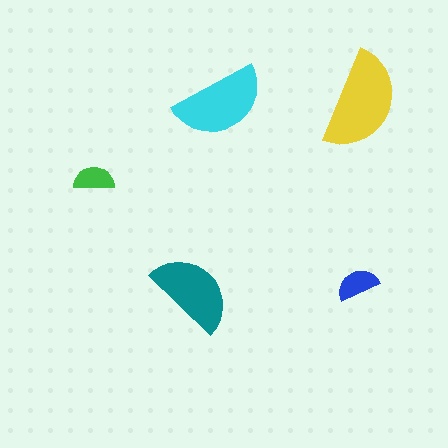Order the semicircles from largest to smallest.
the yellow one, the cyan one, the teal one, the blue one, the green one.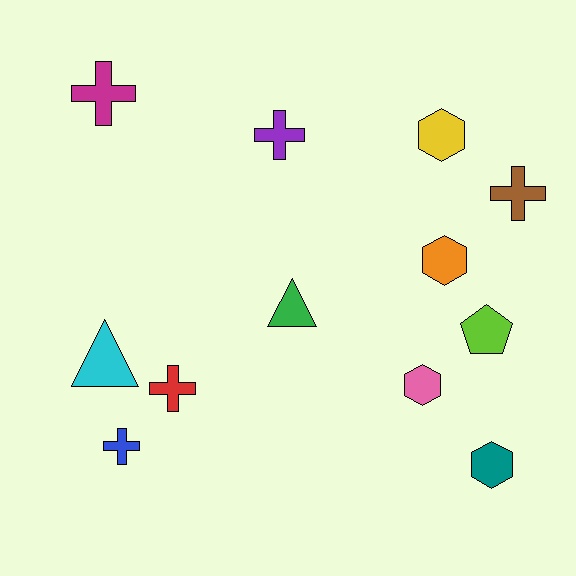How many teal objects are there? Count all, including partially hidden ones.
There is 1 teal object.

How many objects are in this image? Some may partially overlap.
There are 12 objects.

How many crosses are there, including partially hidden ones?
There are 5 crosses.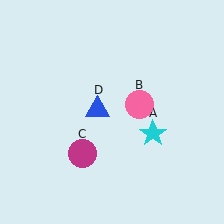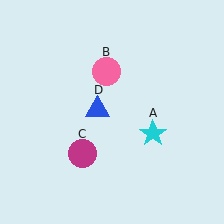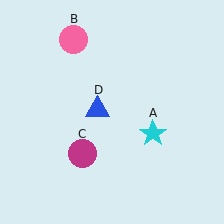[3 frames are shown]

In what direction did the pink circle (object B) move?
The pink circle (object B) moved up and to the left.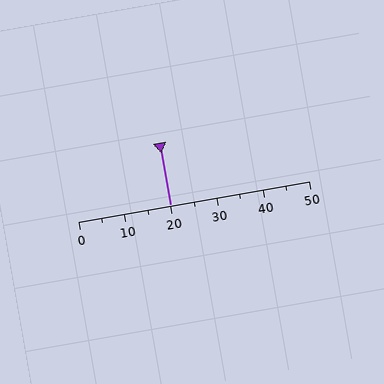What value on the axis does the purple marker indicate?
The marker indicates approximately 20.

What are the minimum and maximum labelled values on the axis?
The axis runs from 0 to 50.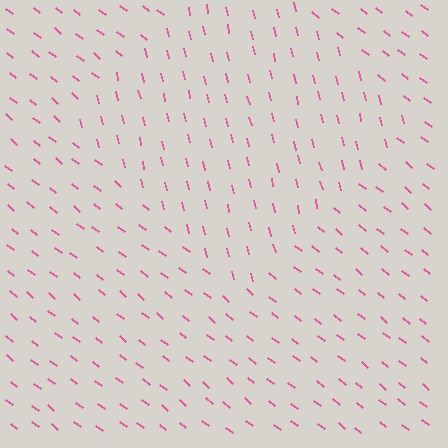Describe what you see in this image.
The image is filled with small pink line segments. A diamond region in the image has lines oriented differently from the surrounding lines, creating a visible texture boundary.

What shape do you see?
I see a diamond.